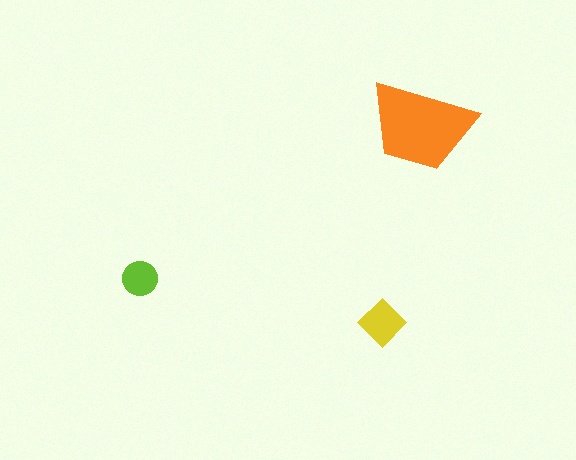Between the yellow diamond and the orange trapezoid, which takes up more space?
The orange trapezoid.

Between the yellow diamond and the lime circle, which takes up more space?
The yellow diamond.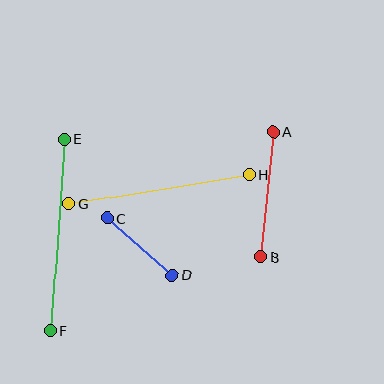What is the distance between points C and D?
The distance is approximately 86 pixels.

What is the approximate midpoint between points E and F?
The midpoint is at approximately (57, 235) pixels.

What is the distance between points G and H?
The distance is approximately 183 pixels.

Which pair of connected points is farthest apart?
Points E and F are farthest apart.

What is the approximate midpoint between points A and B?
The midpoint is at approximately (267, 194) pixels.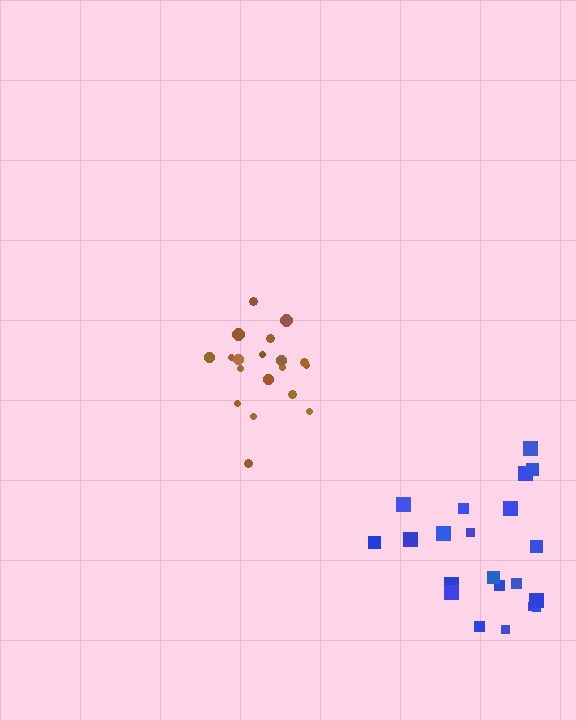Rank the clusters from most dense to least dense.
brown, blue.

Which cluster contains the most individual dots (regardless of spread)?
Blue (21).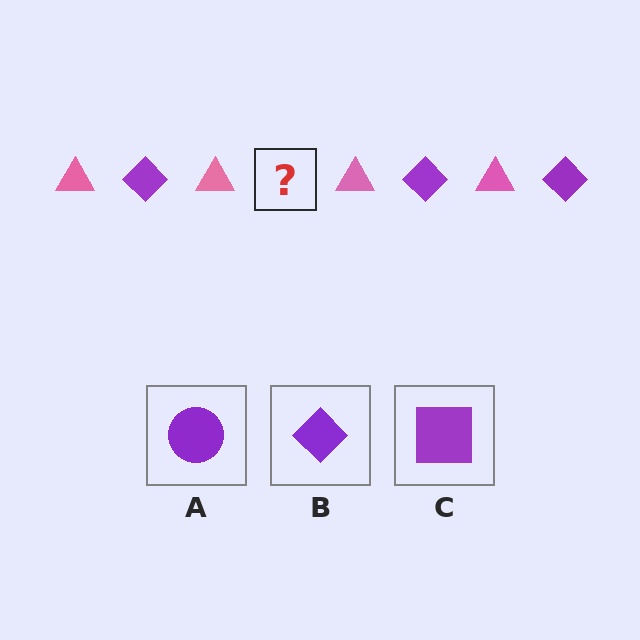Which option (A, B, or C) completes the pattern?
B.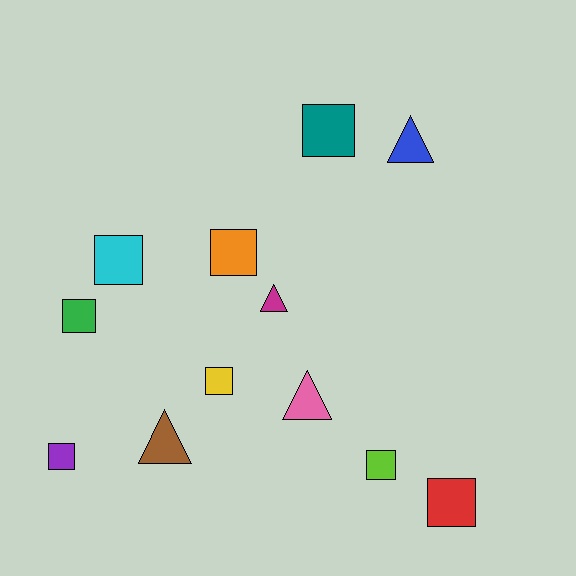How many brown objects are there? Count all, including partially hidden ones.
There is 1 brown object.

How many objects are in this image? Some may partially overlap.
There are 12 objects.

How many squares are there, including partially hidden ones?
There are 8 squares.